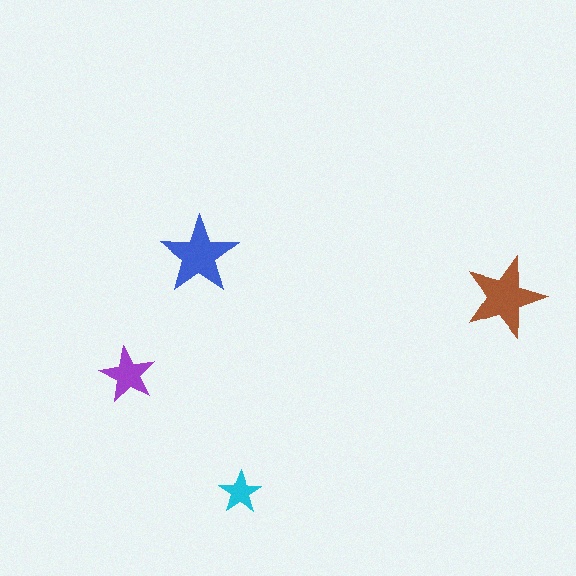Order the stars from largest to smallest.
the brown one, the blue one, the purple one, the cyan one.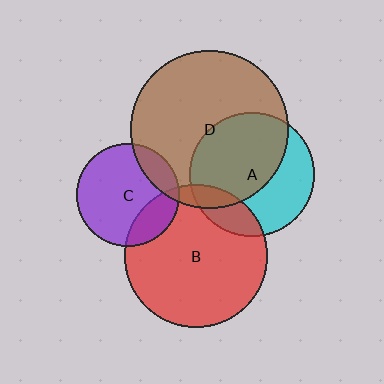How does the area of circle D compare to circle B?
Approximately 1.2 times.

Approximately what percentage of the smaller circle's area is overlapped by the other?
Approximately 20%.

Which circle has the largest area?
Circle D (brown).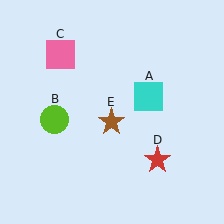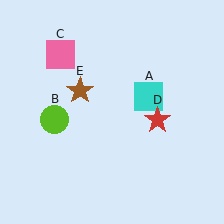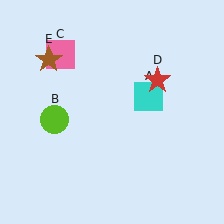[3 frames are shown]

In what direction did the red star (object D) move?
The red star (object D) moved up.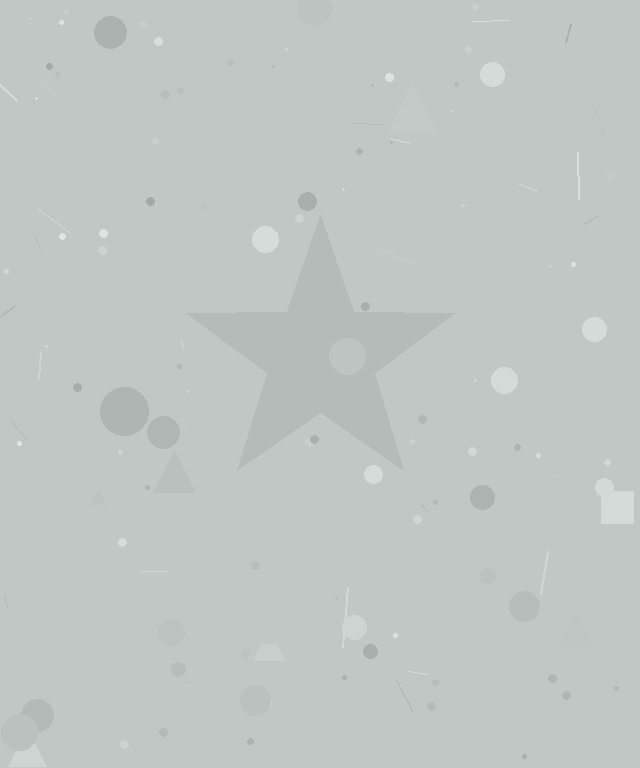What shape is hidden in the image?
A star is hidden in the image.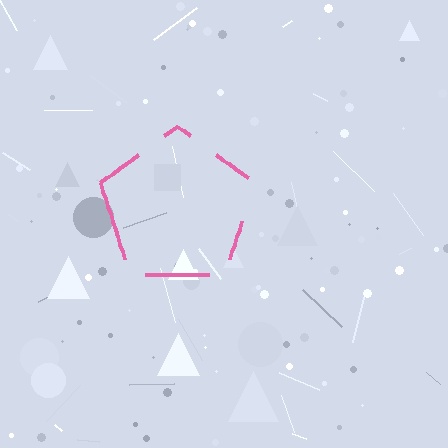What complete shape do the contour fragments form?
The contour fragments form a pentagon.